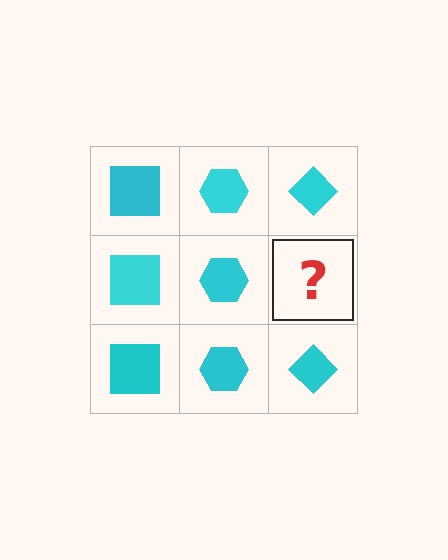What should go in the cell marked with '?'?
The missing cell should contain a cyan diamond.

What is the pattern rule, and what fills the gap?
The rule is that each column has a consistent shape. The gap should be filled with a cyan diamond.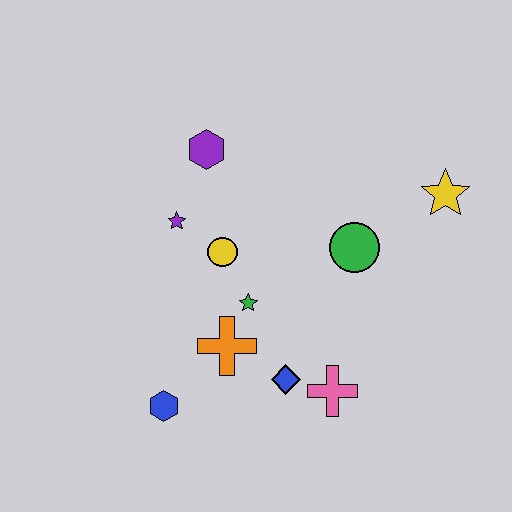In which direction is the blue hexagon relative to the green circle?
The blue hexagon is to the left of the green circle.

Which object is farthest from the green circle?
The blue hexagon is farthest from the green circle.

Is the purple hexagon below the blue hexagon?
No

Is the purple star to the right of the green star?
No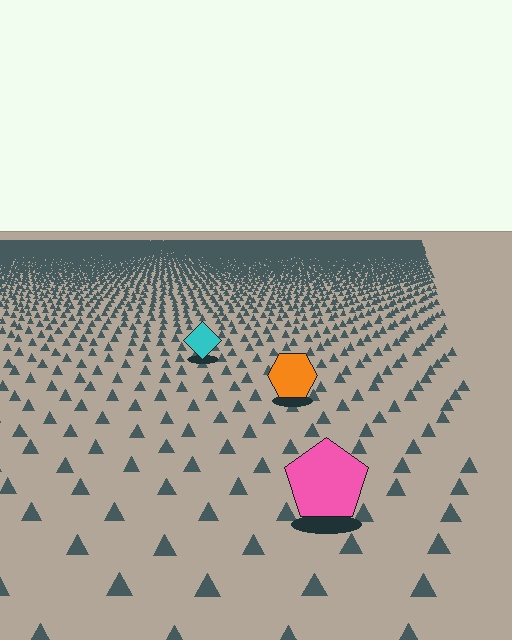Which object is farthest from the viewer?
The cyan diamond is farthest from the viewer. It appears smaller and the ground texture around it is denser.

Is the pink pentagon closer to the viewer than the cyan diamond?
Yes. The pink pentagon is closer — you can tell from the texture gradient: the ground texture is coarser near it.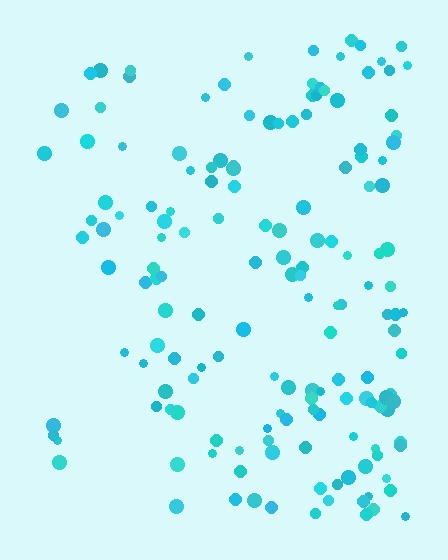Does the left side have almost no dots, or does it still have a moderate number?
Still a moderate number, just noticeably fewer than the right.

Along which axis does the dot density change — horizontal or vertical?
Horizontal.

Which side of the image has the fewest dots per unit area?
The left.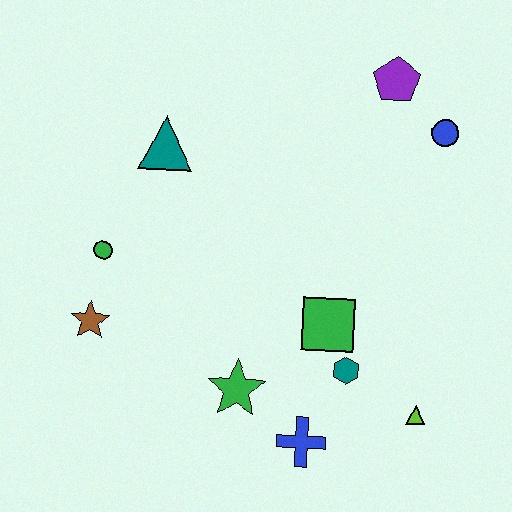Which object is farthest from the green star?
The purple pentagon is farthest from the green star.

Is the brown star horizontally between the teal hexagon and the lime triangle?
No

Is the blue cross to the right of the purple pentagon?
No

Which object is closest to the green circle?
The brown star is closest to the green circle.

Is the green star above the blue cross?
Yes